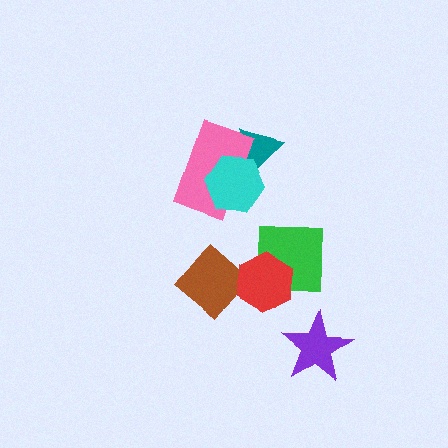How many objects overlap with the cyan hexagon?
2 objects overlap with the cyan hexagon.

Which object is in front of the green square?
The red hexagon is in front of the green square.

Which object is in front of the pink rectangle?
The cyan hexagon is in front of the pink rectangle.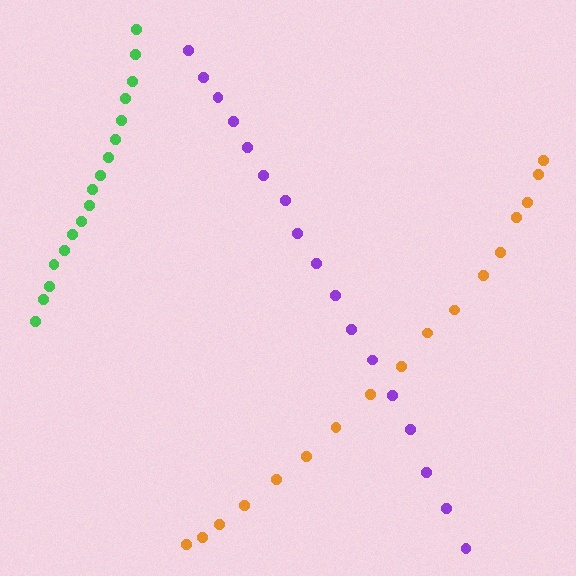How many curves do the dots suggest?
There are 3 distinct paths.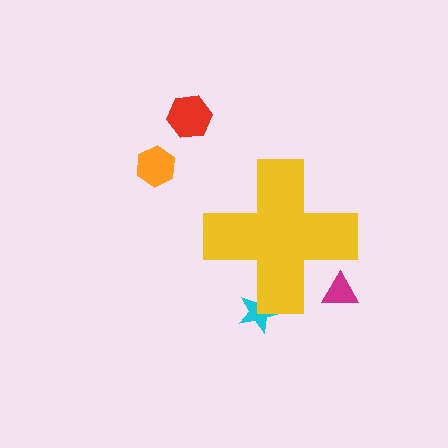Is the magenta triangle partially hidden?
Yes, the magenta triangle is partially hidden behind the yellow cross.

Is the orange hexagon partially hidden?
No, the orange hexagon is fully visible.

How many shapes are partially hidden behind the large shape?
2 shapes are partially hidden.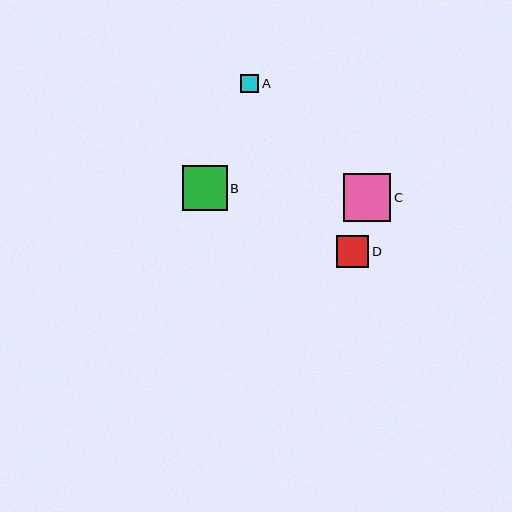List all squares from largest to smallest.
From largest to smallest: C, B, D, A.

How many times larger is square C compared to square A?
Square C is approximately 2.7 times the size of square A.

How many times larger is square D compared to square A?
Square D is approximately 1.8 times the size of square A.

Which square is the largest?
Square C is the largest with a size of approximately 48 pixels.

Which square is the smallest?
Square A is the smallest with a size of approximately 18 pixels.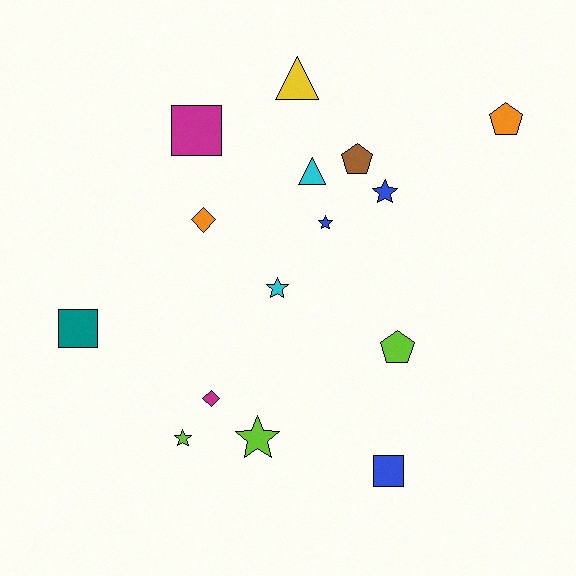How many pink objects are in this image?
There are no pink objects.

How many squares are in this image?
There are 3 squares.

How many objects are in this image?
There are 15 objects.